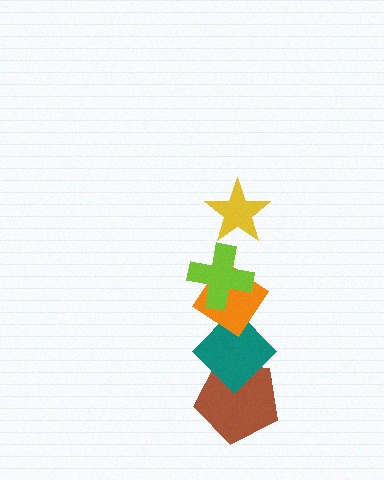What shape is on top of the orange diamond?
The lime cross is on top of the orange diamond.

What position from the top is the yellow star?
The yellow star is 1st from the top.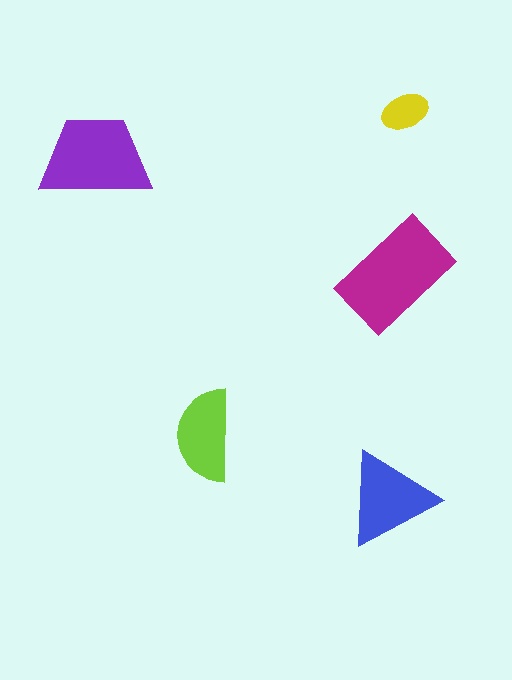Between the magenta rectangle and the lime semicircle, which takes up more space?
The magenta rectangle.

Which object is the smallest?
The yellow ellipse.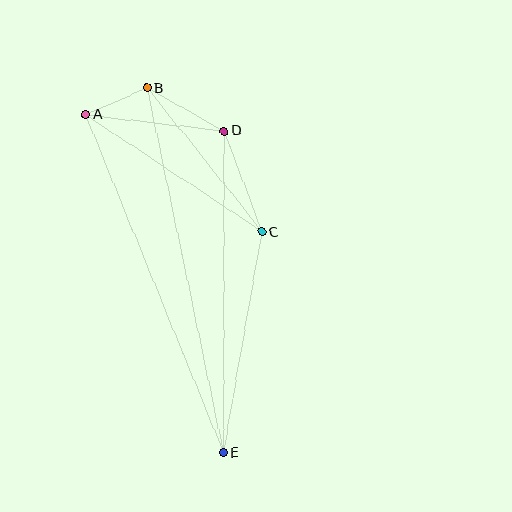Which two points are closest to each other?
Points A and B are closest to each other.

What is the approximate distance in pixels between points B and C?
The distance between B and C is approximately 184 pixels.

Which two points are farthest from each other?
Points B and E are farthest from each other.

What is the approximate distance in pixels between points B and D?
The distance between B and D is approximately 88 pixels.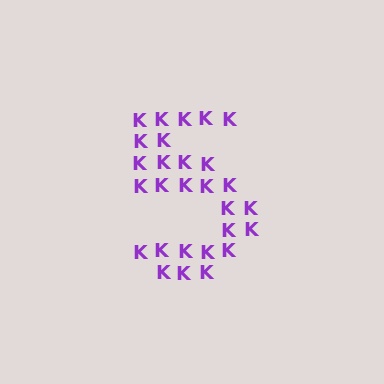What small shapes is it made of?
It is made of small letter K's.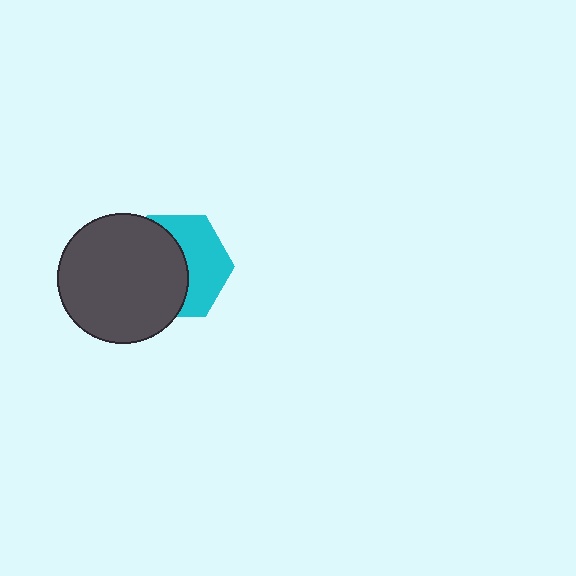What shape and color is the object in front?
The object in front is a dark gray circle.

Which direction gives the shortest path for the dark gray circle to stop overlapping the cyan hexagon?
Moving left gives the shortest separation.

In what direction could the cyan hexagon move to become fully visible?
The cyan hexagon could move right. That would shift it out from behind the dark gray circle entirely.